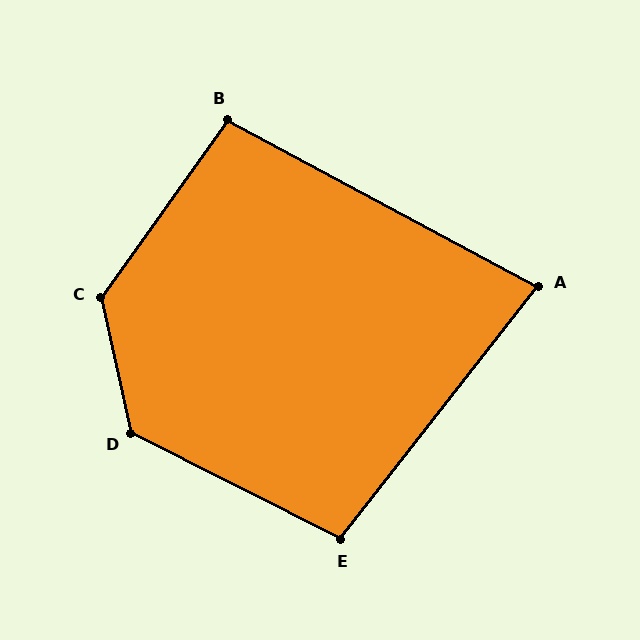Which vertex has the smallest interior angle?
A, at approximately 80 degrees.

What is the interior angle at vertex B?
Approximately 97 degrees (obtuse).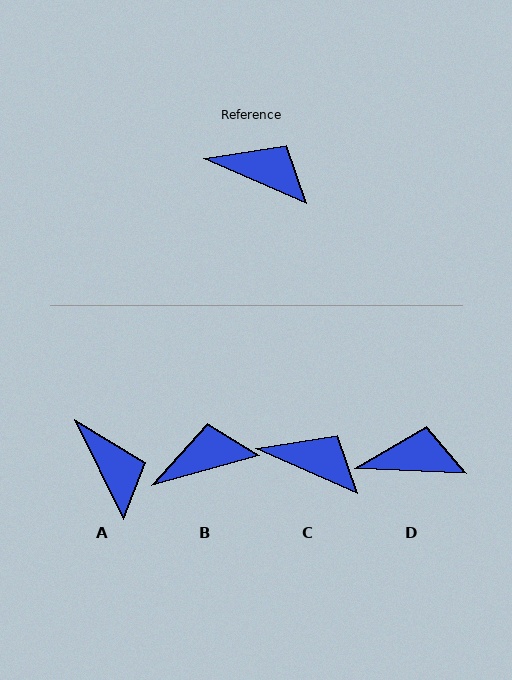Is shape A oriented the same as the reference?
No, it is off by about 40 degrees.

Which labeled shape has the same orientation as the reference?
C.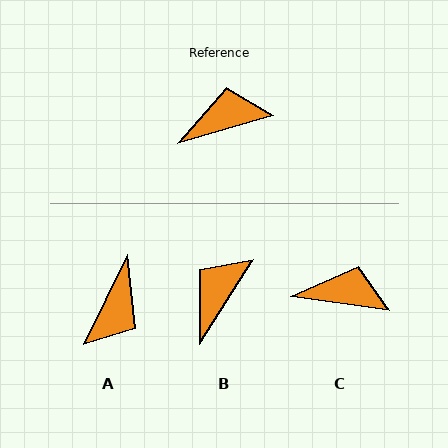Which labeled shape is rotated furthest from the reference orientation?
A, about 132 degrees away.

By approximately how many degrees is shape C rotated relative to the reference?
Approximately 24 degrees clockwise.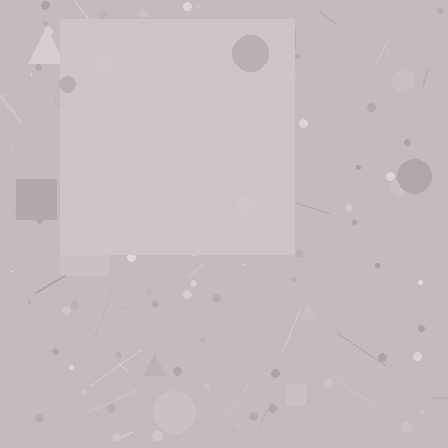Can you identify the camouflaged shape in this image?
The camouflaged shape is a square.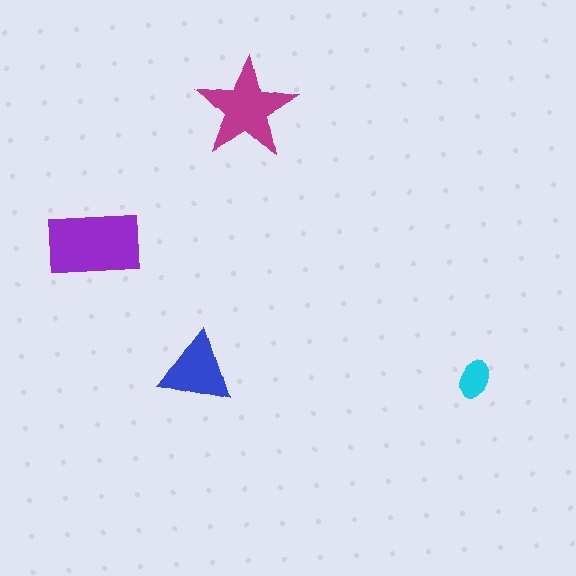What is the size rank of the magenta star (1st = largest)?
2nd.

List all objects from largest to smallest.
The purple rectangle, the magenta star, the blue triangle, the cyan ellipse.